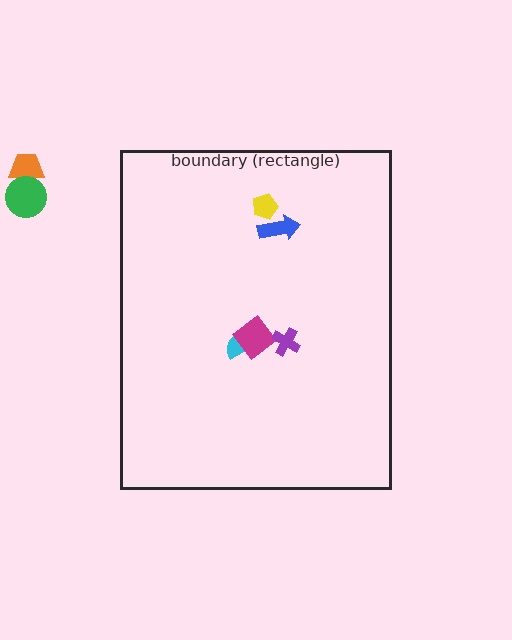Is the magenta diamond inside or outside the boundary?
Inside.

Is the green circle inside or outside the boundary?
Outside.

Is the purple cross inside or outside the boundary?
Inside.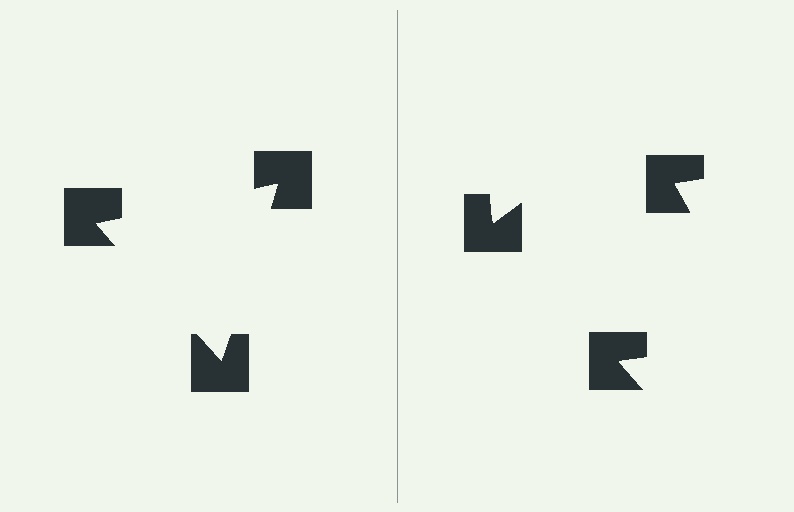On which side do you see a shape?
An illusory triangle appears on the left side. On the right side the wedge cuts are rotated, so no coherent shape forms.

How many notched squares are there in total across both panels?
6 — 3 on each side.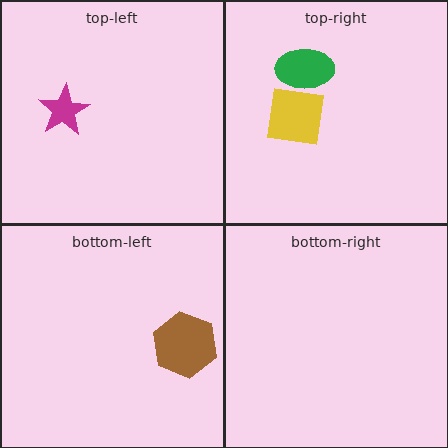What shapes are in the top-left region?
The magenta star.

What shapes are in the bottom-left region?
The brown hexagon.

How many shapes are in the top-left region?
1.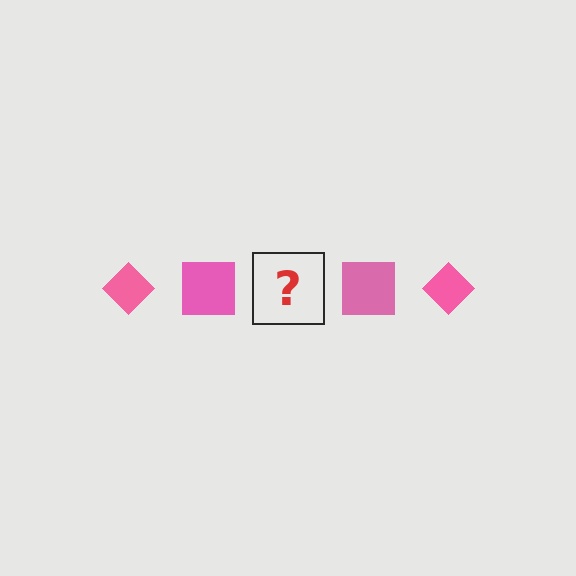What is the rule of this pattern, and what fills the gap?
The rule is that the pattern cycles through diamond, square shapes in pink. The gap should be filled with a pink diamond.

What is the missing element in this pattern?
The missing element is a pink diamond.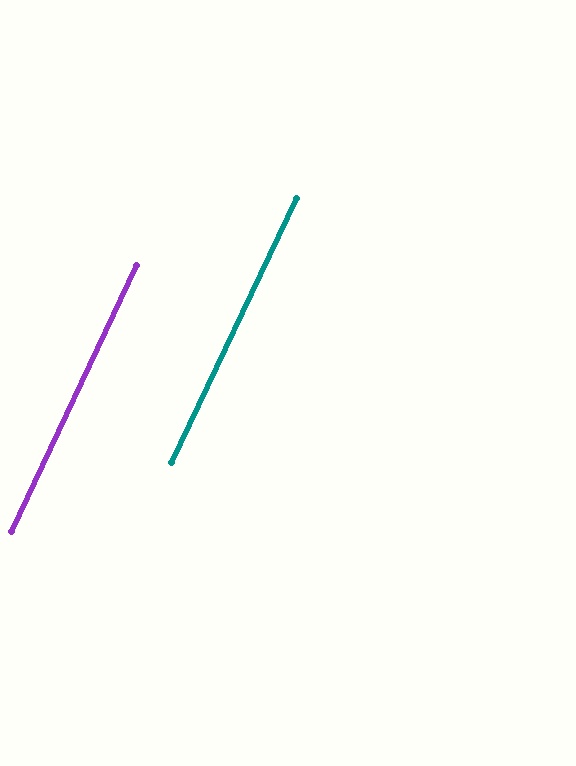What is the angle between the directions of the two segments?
Approximately 0 degrees.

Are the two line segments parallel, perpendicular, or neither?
Parallel — their directions differ by only 0.1°.